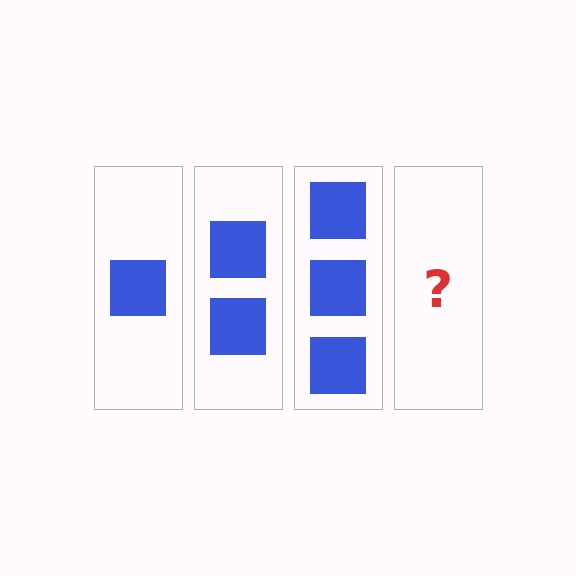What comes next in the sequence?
The next element should be 4 squares.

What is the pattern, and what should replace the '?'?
The pattern is that each step adds one more square. The '?' should be 4 squares.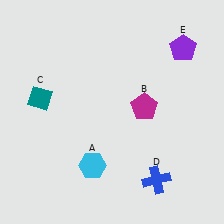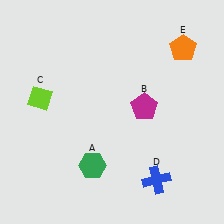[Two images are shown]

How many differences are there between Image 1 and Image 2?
There are 3 differences between the two images.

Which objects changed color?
A changed from cyan to green. C changed from teal to lime. E changed from purple to orange.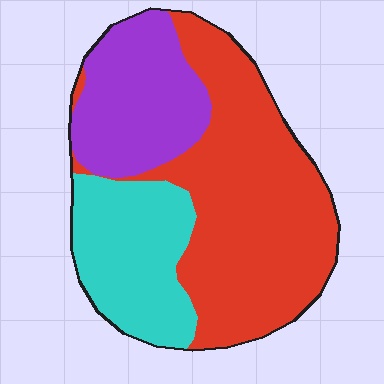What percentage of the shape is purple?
Purple covers around 25% of the shape.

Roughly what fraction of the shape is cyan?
Cyan takes up about one quarter (1/4) of the shape.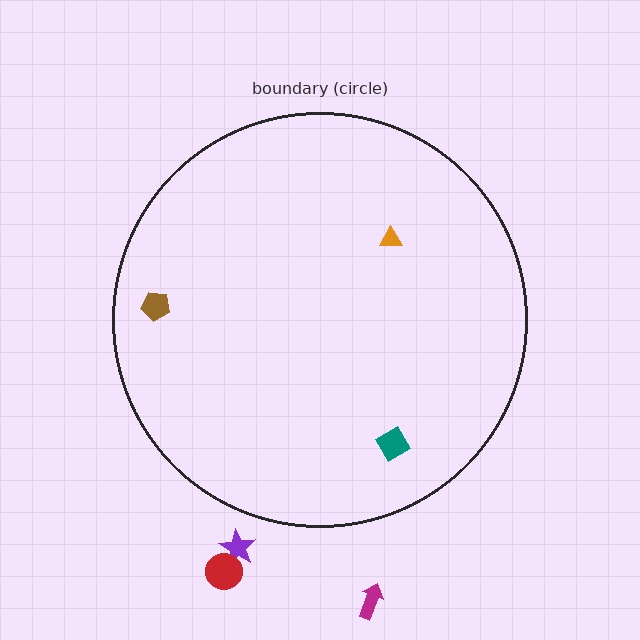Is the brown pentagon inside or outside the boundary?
Inside.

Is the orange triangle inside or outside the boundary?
Inside.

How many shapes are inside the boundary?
3 inside, 3 outside.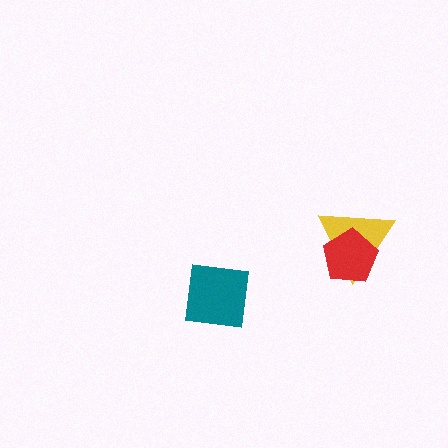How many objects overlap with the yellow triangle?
1 object overlaps with the yellow triangle.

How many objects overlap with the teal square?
0 objects overlap with the teal square.